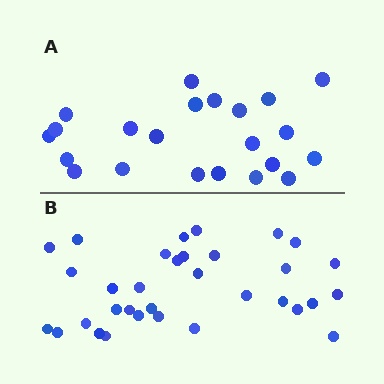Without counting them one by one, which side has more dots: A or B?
Region B (the bottom region) has more dots.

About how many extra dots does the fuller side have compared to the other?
Region B has roughly 12 or so more dots than region A.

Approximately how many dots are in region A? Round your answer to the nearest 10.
About 20 dots. (The exact count is 22, which rounds to 20.)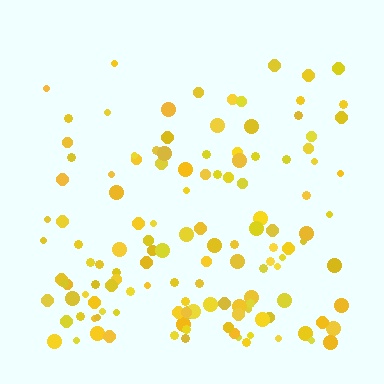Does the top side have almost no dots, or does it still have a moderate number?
Still a moderate number, just noticeably fewer than the bottom.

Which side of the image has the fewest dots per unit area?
The top.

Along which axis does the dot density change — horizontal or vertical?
Vertical.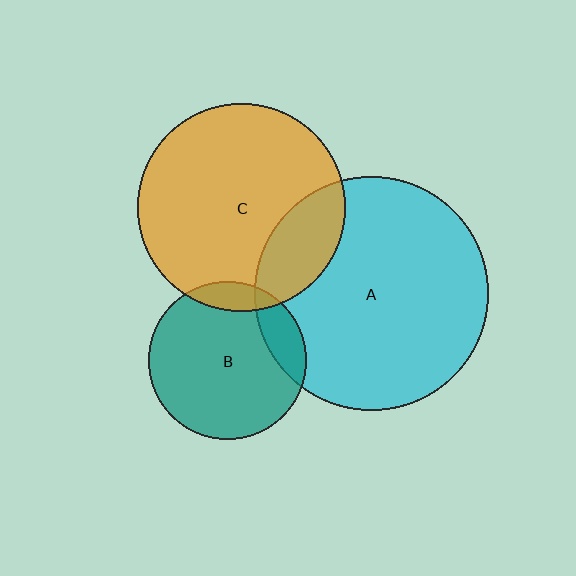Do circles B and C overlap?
Yes.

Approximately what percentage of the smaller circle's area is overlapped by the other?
Approximately 10%.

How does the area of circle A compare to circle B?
Approximately 2.2 times.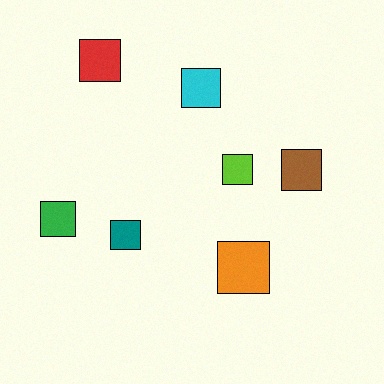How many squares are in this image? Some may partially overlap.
There are 7 squares.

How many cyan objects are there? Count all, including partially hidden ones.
There is 1 cyan object.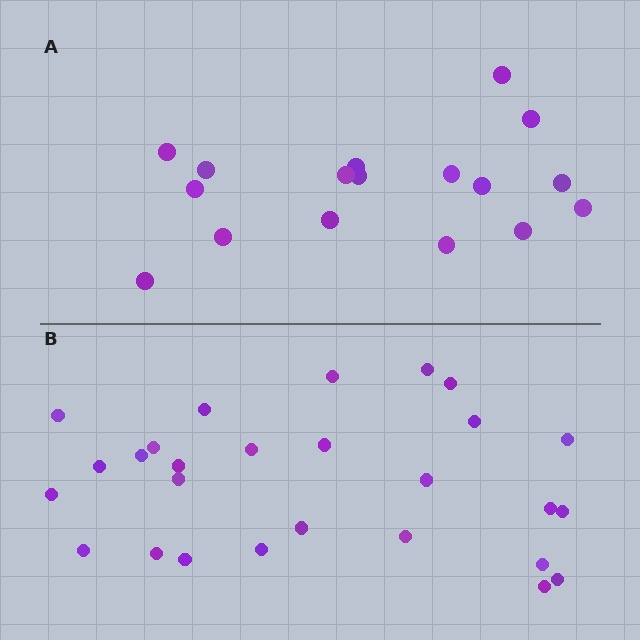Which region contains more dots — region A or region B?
Region B (the bottom region) has more dots.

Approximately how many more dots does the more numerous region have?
Region B has roughly 10 or so more dots than region A.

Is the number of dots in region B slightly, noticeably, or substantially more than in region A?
Region B has substantially more. The ratio is roughly 1.6 to 1.